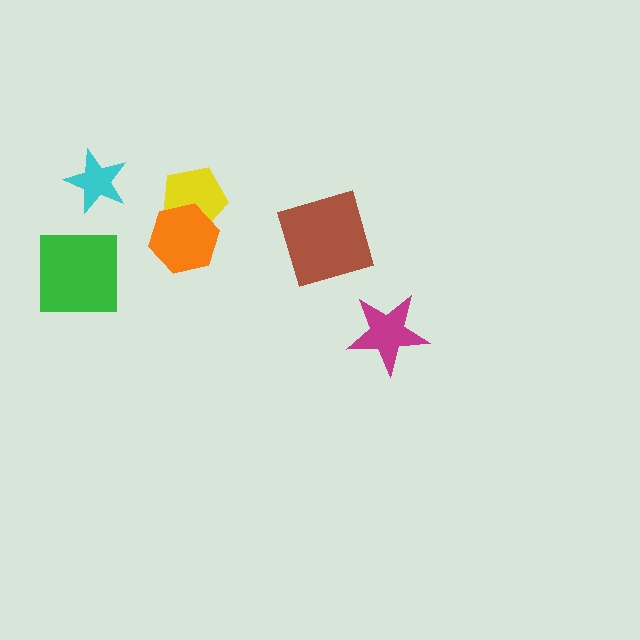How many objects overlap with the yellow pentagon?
1 object overlaps with the yellow pentagon.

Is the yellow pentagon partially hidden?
Yes, it is partially covered by another shape.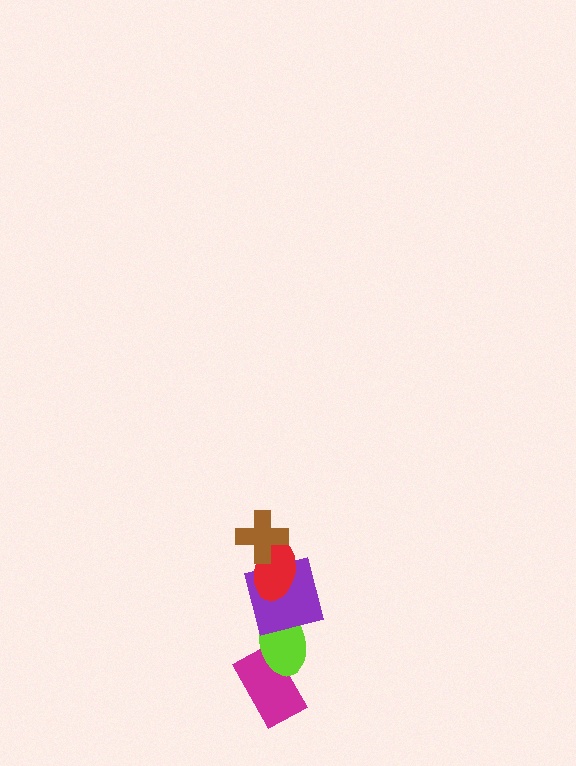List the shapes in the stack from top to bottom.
From top to bottom: the brown cross, the red ellipse, the purple square, the lime ellipse, the magenta rectangle.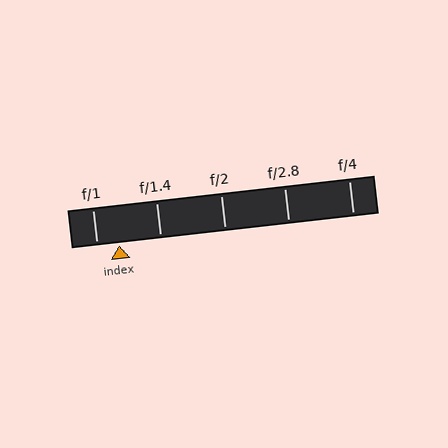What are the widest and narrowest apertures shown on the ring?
The widest aperture shown is f/1 and the narrowest is f/4.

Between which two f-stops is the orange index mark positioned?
The index mark is between f/1 and f/1.4.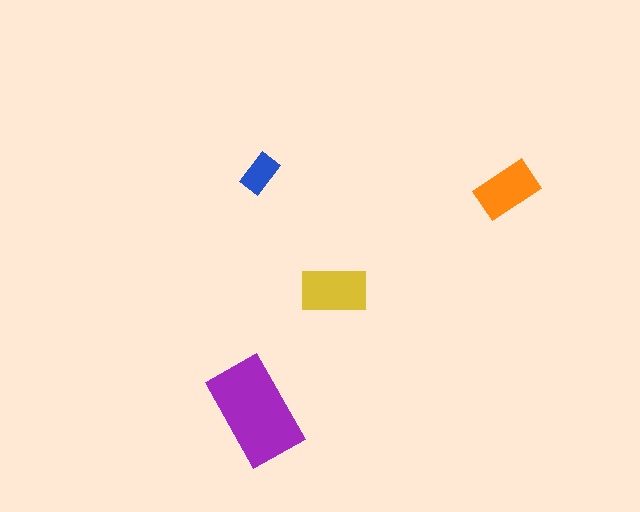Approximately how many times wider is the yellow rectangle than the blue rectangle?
About 1.5 times wider.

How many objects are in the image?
There are 4 objects in the image.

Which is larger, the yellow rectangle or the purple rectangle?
The purple one.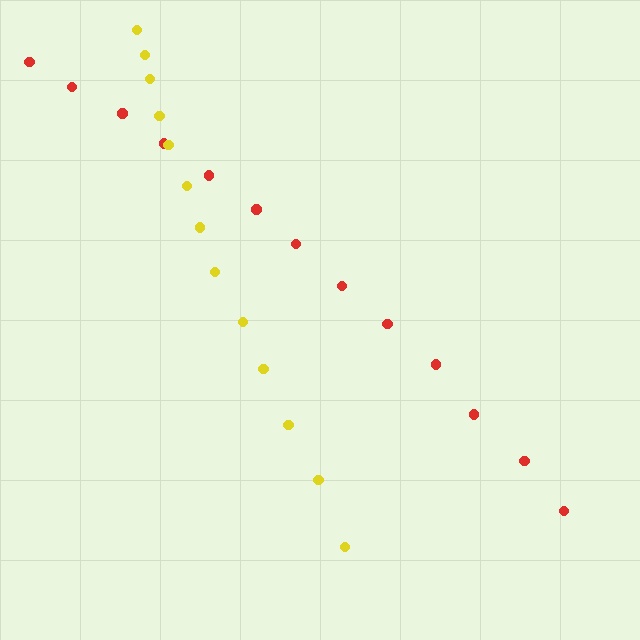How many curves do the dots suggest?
There are 2 distinct paths.